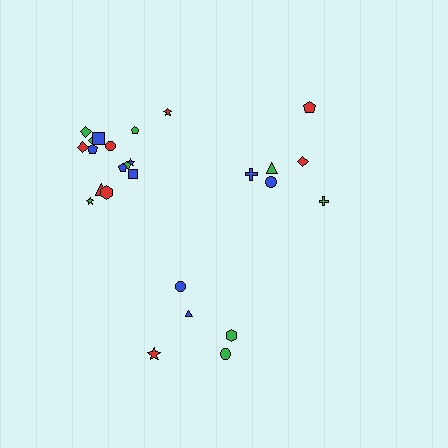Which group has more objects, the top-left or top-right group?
The top-left group.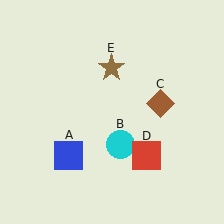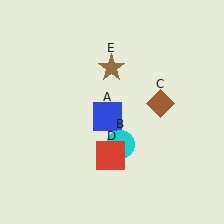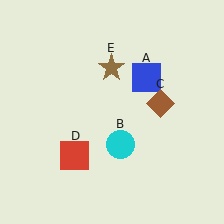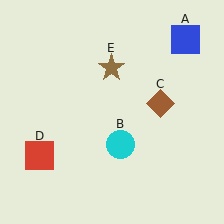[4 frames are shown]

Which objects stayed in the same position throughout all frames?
Cyan circle (object B) and brown diamond (object C) and brown star (object E) remained stationary.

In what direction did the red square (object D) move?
The red square (object D) moved left.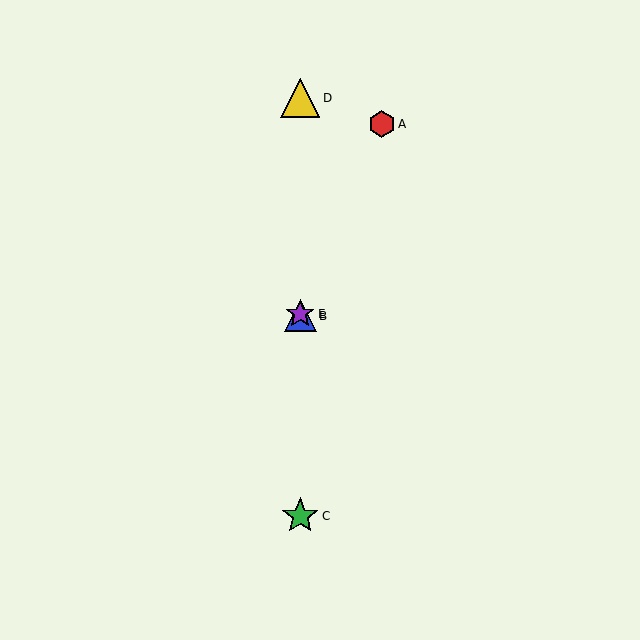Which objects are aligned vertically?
Objects B, C, D, E are aligned vertically.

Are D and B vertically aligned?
Yes, both are at x≈300.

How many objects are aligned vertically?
4 objects (B, C, D, E) are aligned vertically.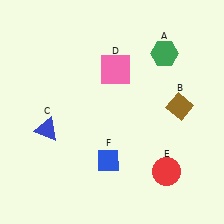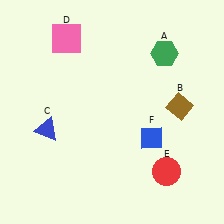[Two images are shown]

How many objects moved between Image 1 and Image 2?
2 objects moved between the two images.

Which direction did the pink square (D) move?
The pink square (D) moved left.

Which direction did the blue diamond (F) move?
The blue diamond (F) moved right.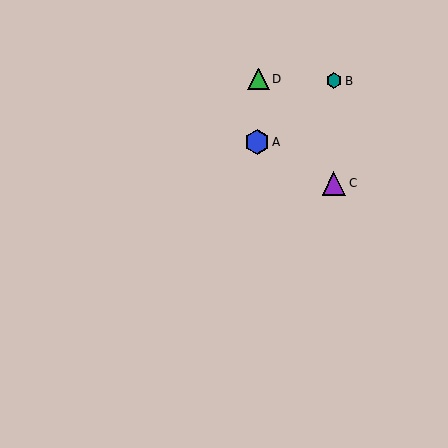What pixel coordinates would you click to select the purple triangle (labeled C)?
Click at (334, 183) to select the purple triangle C.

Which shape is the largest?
The blue hexagon (labeled A) is the largest.